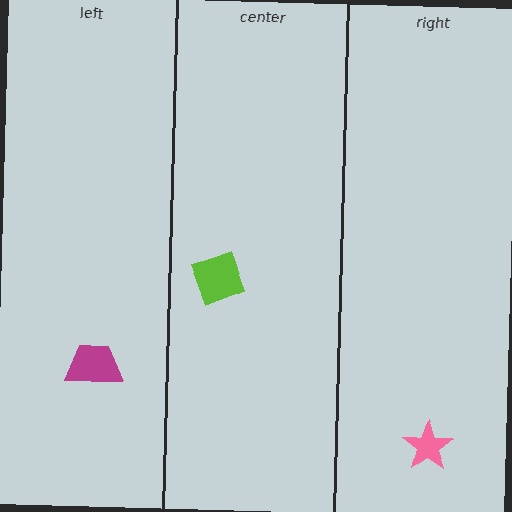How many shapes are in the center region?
1.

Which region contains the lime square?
The center region.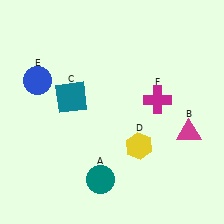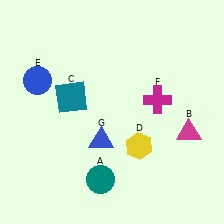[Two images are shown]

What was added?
A blue triangle (G) was added in Image 2.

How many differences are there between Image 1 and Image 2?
There is 1 difference between the two images.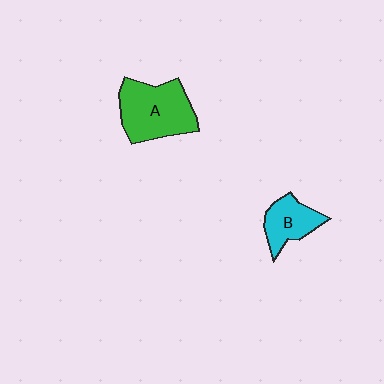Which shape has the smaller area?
Shape B (cyan).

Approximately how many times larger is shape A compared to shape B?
Approximately 1.8 times.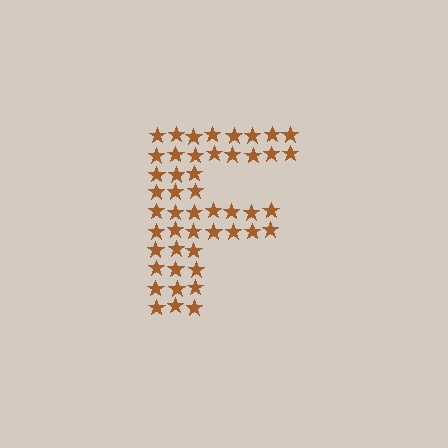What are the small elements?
The small elements are stars.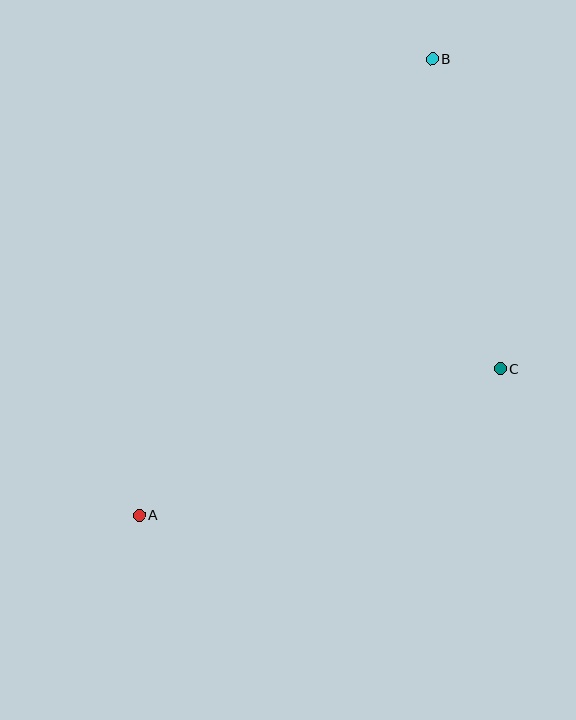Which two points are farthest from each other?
Points A and B are farthest from each other.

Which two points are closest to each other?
Points B and C are closest to each other.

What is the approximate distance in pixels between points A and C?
The distance between A and C is approximately 390 pixels.